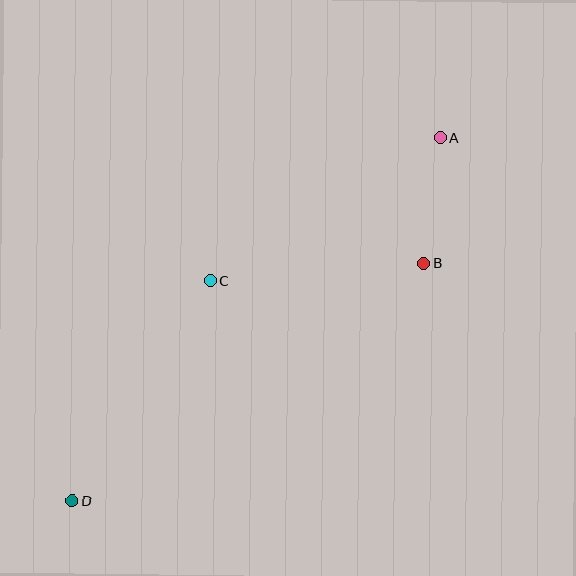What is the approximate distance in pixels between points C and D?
The distance between C and D is approximately 260 pixels.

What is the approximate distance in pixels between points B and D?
The distance between B and D is approximately 424 pixels.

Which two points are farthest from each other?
Points A and D are farthest from each other.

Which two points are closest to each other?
Points A and B are closest to each other.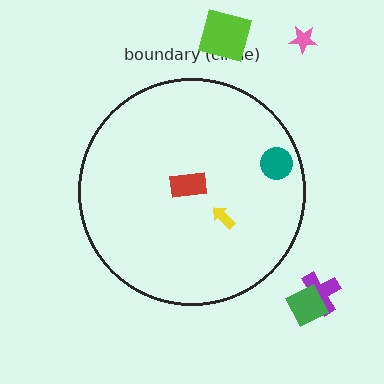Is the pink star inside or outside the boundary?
Outside.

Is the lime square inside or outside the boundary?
Outside.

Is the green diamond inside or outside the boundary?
Outside.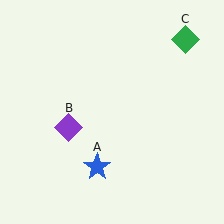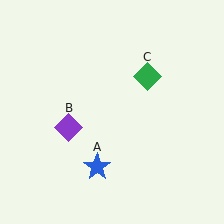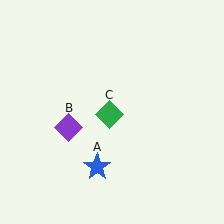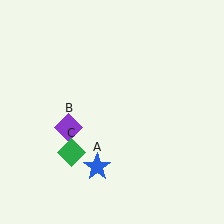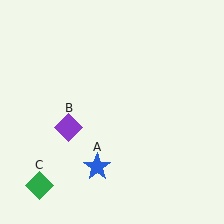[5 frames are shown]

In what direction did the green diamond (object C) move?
The green diamond (object C) moved down and to the left.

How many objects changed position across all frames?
1 object changed position: green diamond (object C).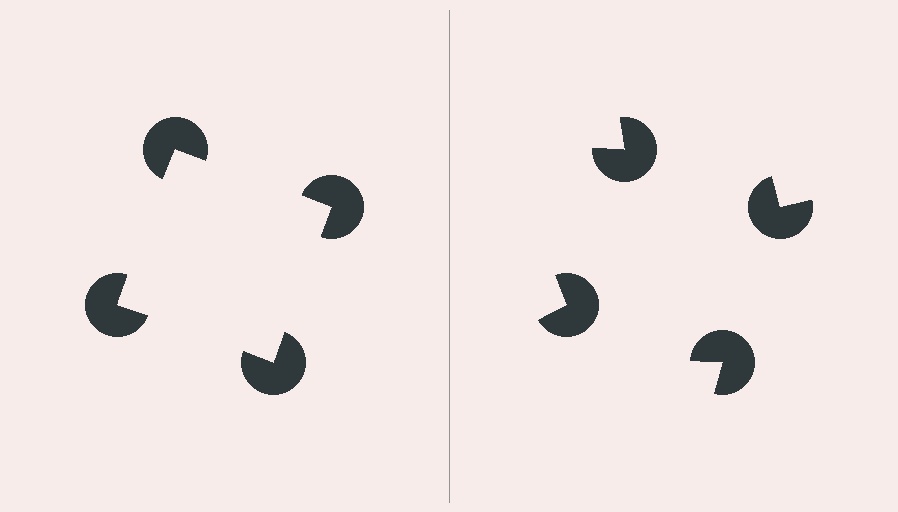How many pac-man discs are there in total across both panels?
8 — 4 on each side.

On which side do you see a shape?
An illusory square appears on the left side. On the right side the wedge cuts are rotated, so no coherent shape forms.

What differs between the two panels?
The pac-man discs are positioned identically on both sides; only the wedge orientations differ. On the left they align to a square; on the right they are misaligned.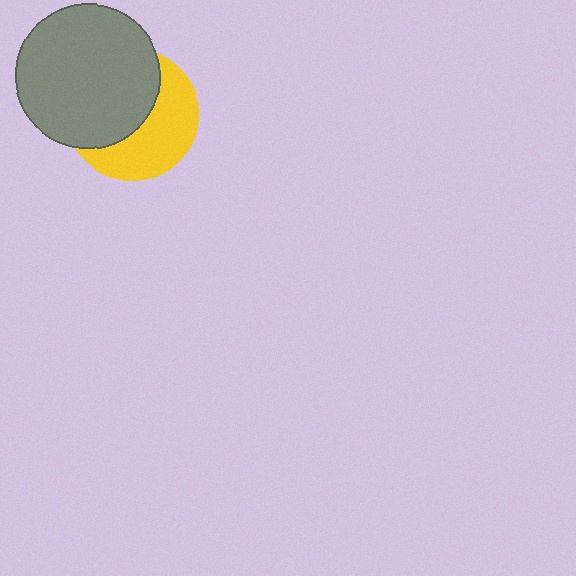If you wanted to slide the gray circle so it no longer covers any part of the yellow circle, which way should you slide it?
Slide it toward the upper-left — that is the most direct way to separate the two shapes.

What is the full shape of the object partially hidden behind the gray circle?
The partially hidden object is a yellow circle.